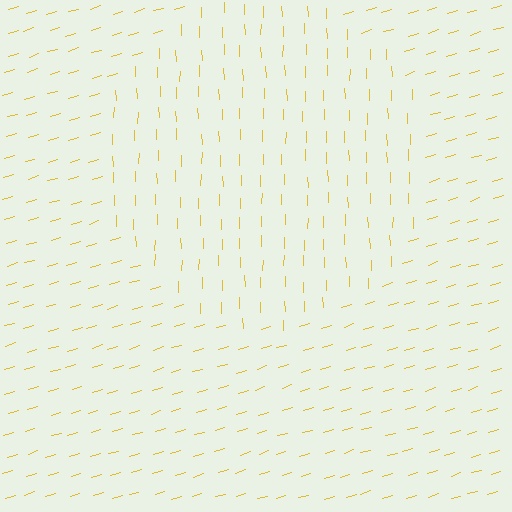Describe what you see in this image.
The image is filled with small yellow line segments. A circle region in the image has lines oriented differently from the surrounding lines, creating a visible texture boundary.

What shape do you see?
I see a circle.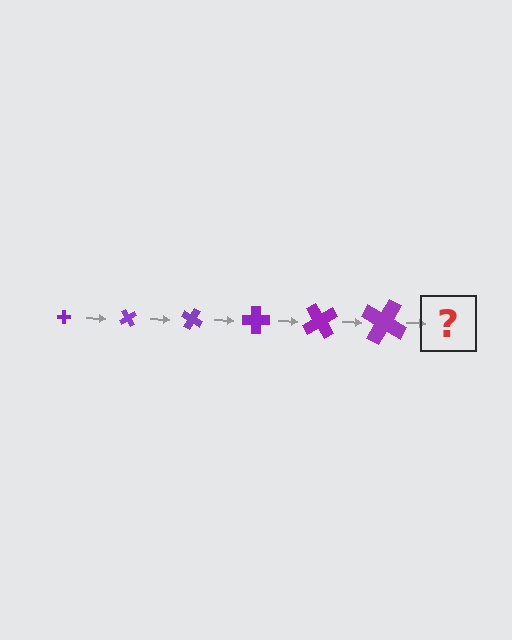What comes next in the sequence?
The next element should be a cross, larger than the previous one and rotated 360 degrees from the start.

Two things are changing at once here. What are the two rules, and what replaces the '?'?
The two rules are that the cross grows larger each step and it rotates 60 degrees each step. The '?' should be a cross, larger than the previous one and rotated 360 degrees from the start.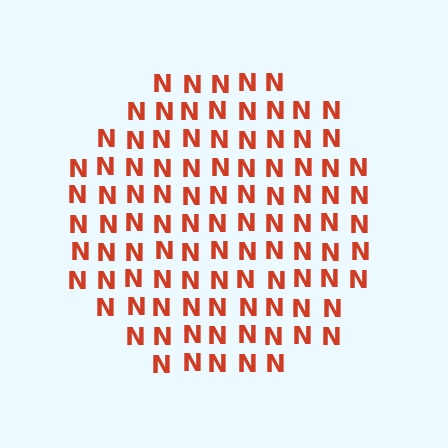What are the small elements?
The small elements are letter N's.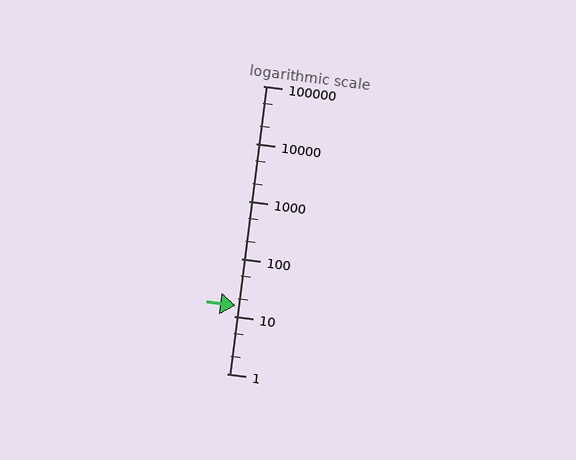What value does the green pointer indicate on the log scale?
The pointer indicates approximately 15.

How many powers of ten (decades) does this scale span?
The scale spans 5 decades, from 1 to 100000.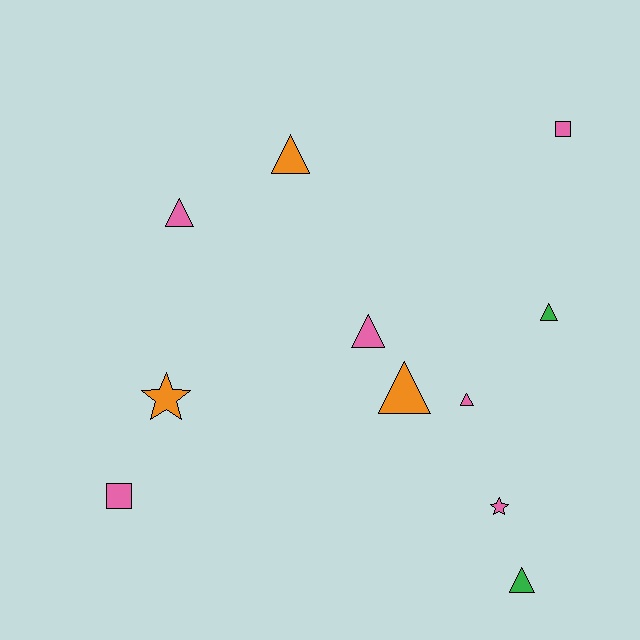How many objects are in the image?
There are 11 objects.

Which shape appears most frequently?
Triangle, with 7 objects.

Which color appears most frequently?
Pink, with 6 objects.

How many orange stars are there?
There is 1 orange star.